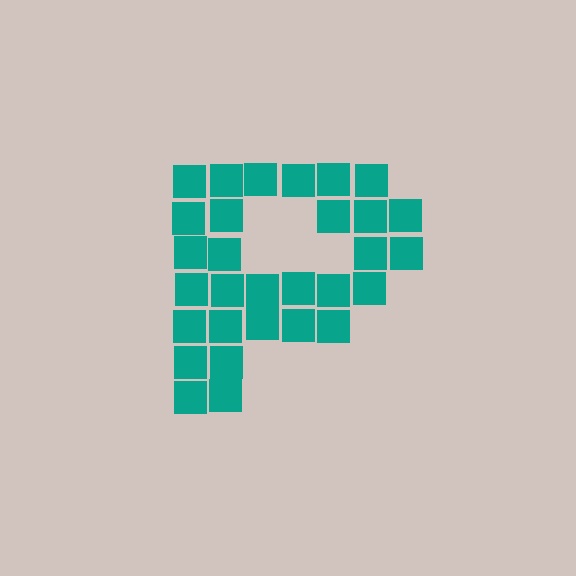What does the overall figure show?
The overall figure shows the letter P.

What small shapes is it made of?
It is made of small squares.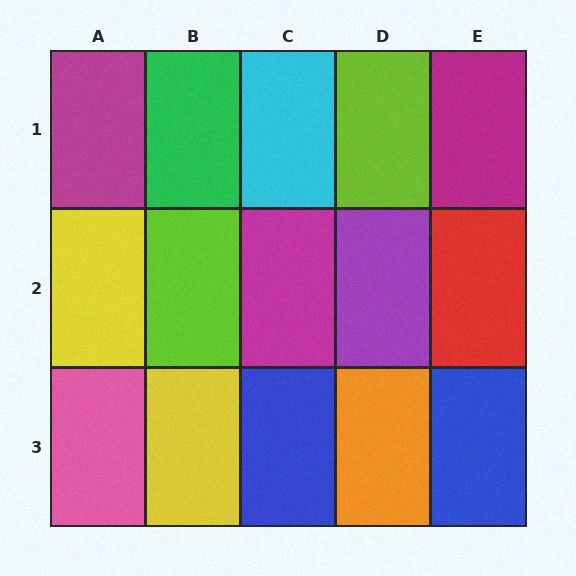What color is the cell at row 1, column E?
Magenta.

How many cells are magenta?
3 cells are magenta.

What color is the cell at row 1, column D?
Lime.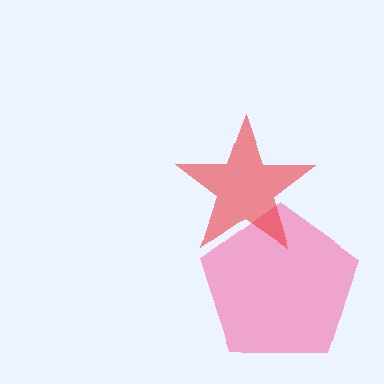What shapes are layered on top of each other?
The layered shapes are: a pink pentagon, a red star.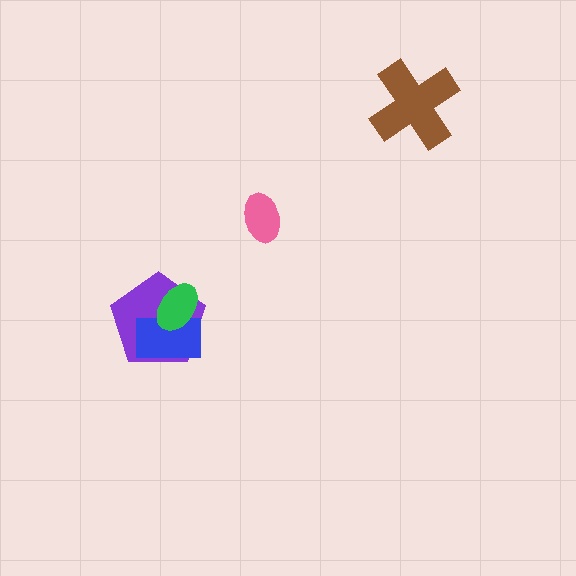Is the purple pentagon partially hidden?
Yes, it is partially covered by another shape.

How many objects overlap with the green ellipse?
2 objects overlap with the green ellipse.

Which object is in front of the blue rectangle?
The green ellipse is in front of the blue rectangle.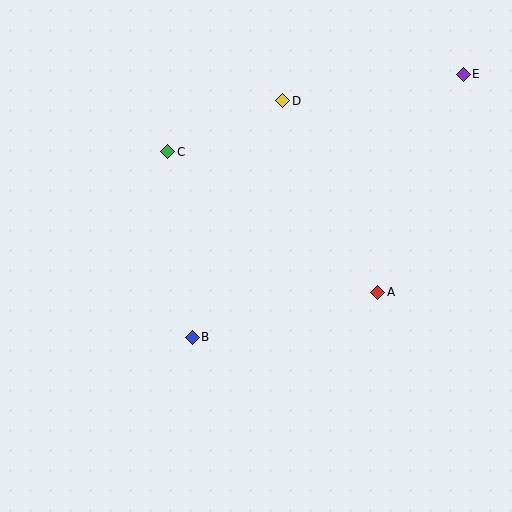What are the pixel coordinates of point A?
Point A is at (378, 292).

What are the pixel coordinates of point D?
Point D is at (283, 101).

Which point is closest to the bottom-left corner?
Point B is closest to the bottom-left corner.